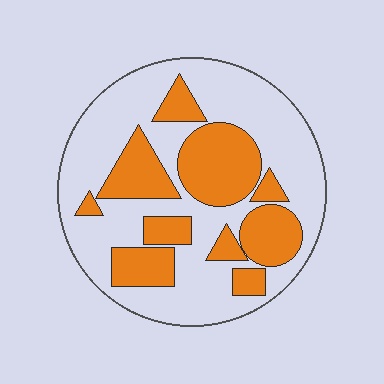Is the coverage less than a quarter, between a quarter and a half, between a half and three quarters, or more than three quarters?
Between a quarter and a half.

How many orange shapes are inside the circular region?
10.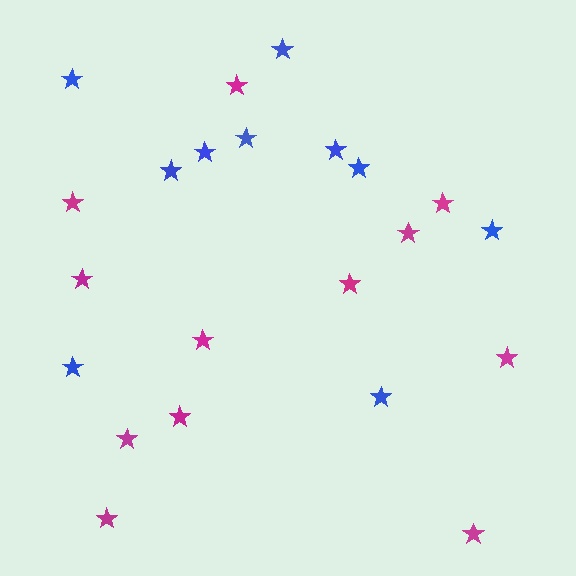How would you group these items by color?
There are 2 groups: one group of blue stars (10) and one group of magenta stars (12).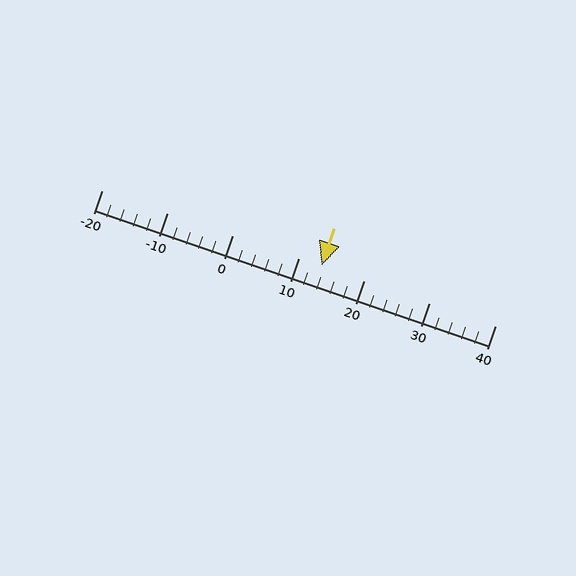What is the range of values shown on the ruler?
The ruler shows values from -20 to 40.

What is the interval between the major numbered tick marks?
The major tick marks are spaced 10 units apart.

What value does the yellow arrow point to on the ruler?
The yellow arrow points to approximately 14.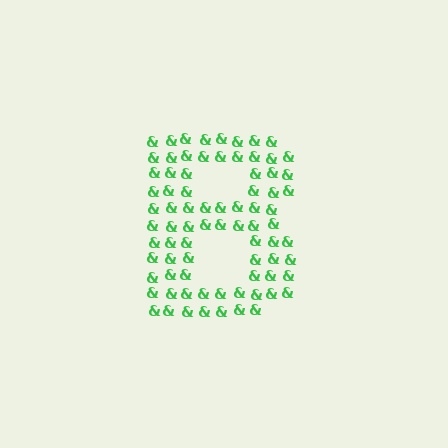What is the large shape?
The large shape is the letter B.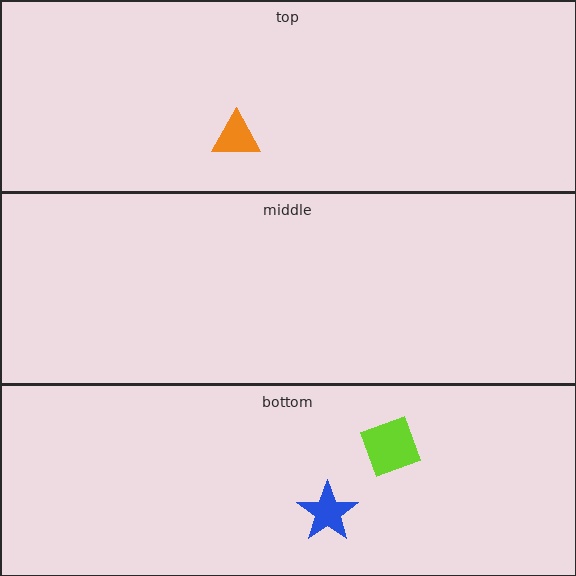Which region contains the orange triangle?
The top region.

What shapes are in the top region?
The orange triangle.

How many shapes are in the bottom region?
2.